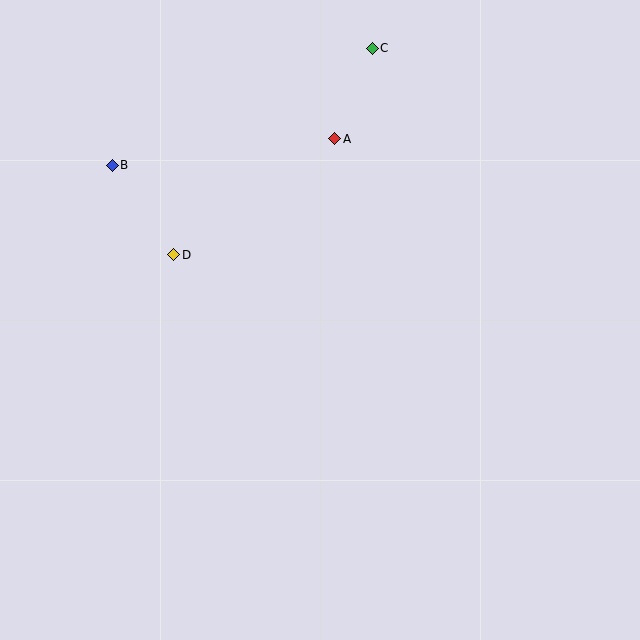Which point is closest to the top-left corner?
Point B is closest to the top-left corner.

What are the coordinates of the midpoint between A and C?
The midpoint between A and C is at (353, 94).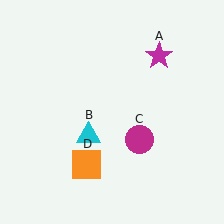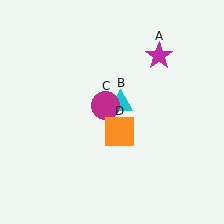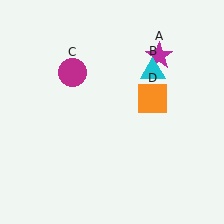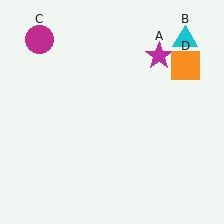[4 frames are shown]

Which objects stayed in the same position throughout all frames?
Magenta star (object A) remained stationary.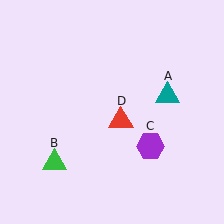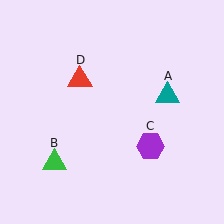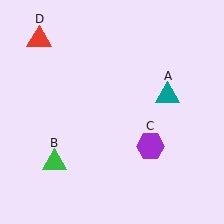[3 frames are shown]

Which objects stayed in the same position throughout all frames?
Teal triangle (object A) and green triangle (object B) and purple hexagon (object C) remained stationary.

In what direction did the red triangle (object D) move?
The red triangle (object D) moved up and to the left.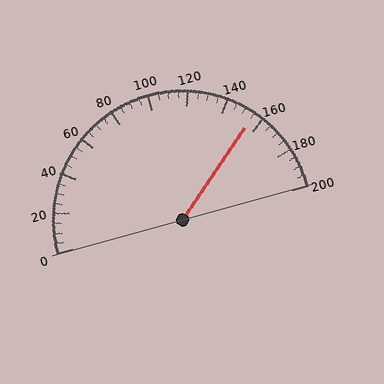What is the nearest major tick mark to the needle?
The nearest major tick mark is 160.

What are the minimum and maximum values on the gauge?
The gauge ranges from 0 to 200.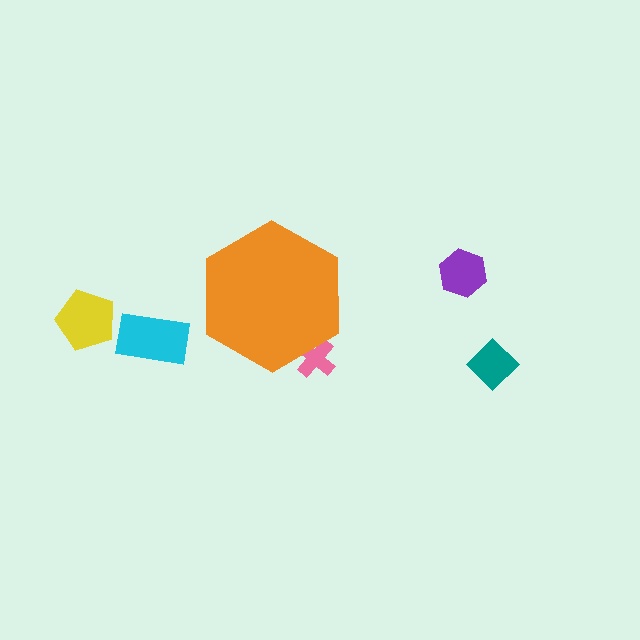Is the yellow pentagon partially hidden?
No, the yellow pentagon is fully visible.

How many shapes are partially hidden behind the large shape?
1 shape is partially hidden.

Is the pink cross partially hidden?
Yes, the pink cross is partially hidden behind the orange hexagon.